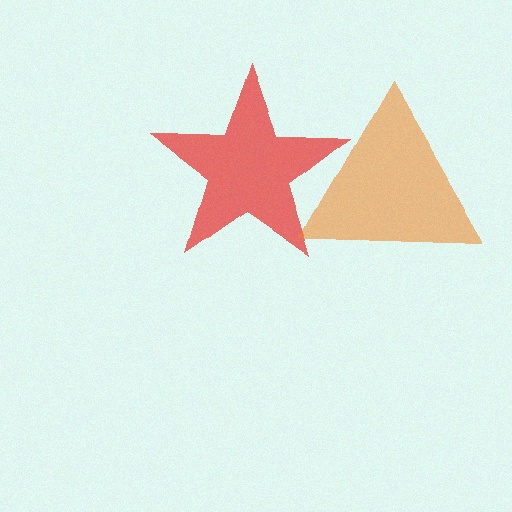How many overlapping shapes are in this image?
There are 2 overlapping shapes in the image.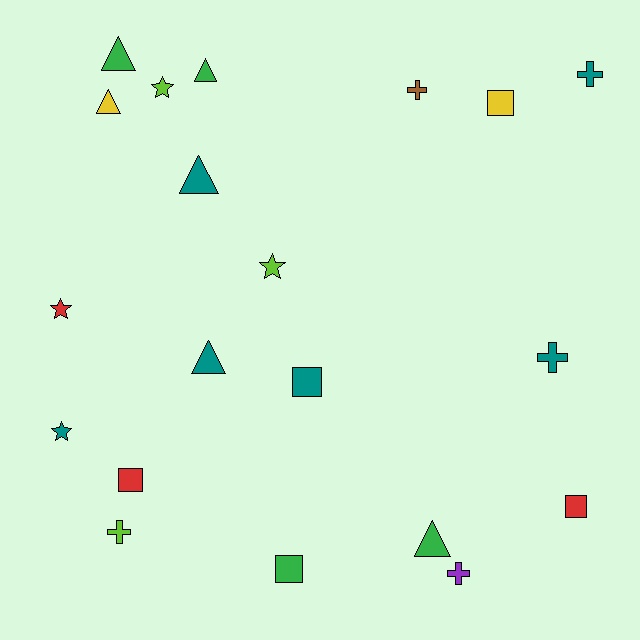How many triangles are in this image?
There are 6 triangles.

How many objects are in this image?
There are 20 objects.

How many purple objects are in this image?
There is 1 purple object.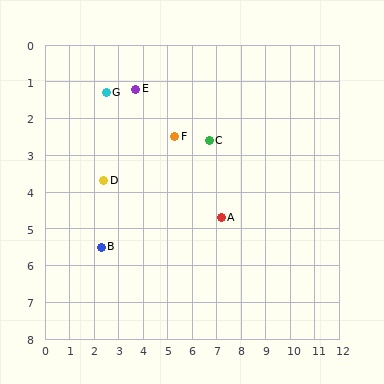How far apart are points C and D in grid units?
Points C and D are about 4.4 grid units apart.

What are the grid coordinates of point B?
Point B is at approximately (2.3, 5.5).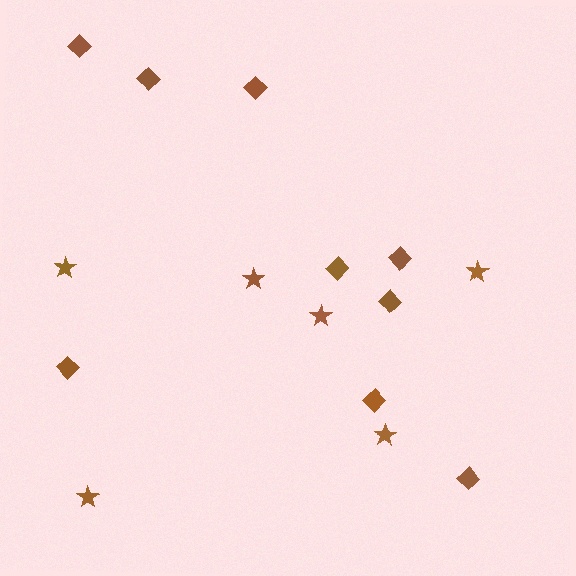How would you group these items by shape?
There are 2 groups: one group of stars (6) and one group of diamonds (9).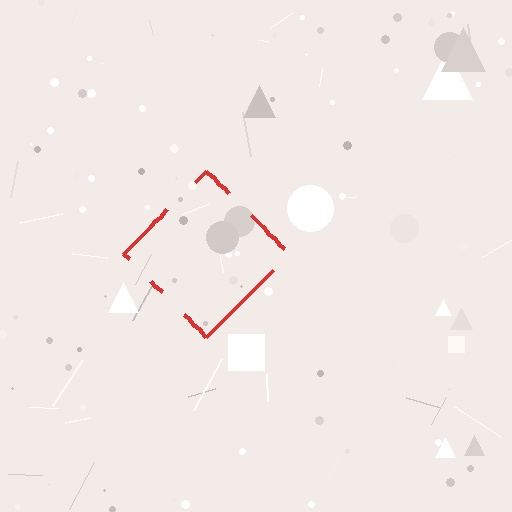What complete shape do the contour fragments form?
The contour fragments form a diamond.